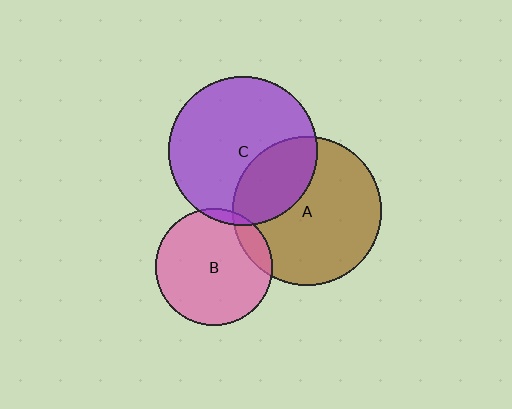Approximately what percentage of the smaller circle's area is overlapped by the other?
Approximately 30%.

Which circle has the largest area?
Circle C (purple).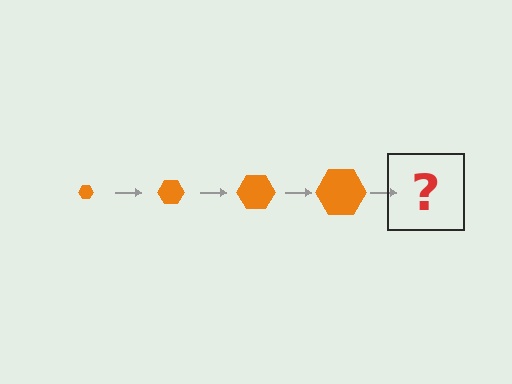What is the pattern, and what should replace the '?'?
The pattern is that the hexagon gets progressively larger each step. The '?' should be an orange hexagon, larger than the previous one.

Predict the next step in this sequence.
The next step is an orange hexagon, larger than the previous one.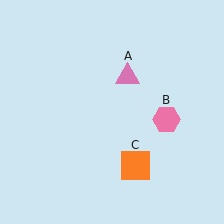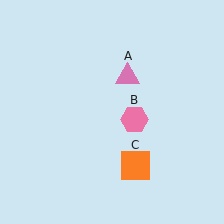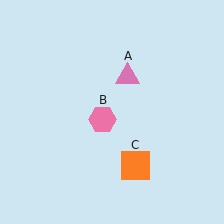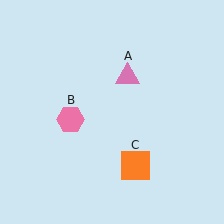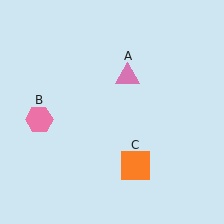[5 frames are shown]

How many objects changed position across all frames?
1 object changed position: pink hexagon (object B).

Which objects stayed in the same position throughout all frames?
Pink triangle (object A) and orange square (object C) remained stationary.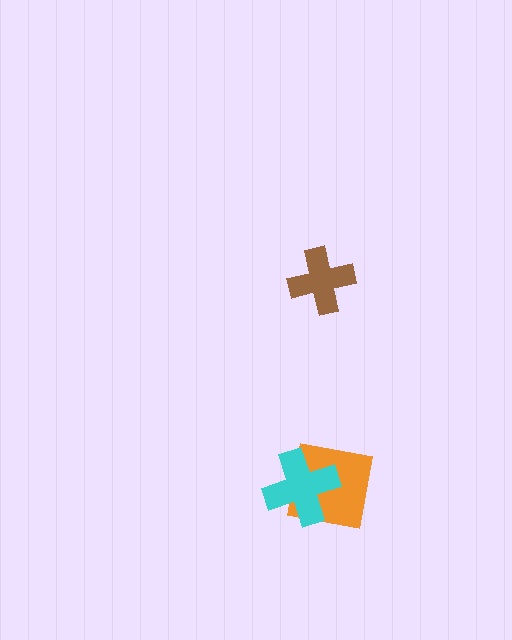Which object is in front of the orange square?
The cyan cross is in front of the orange square.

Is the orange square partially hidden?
Yes, it is partially covered by another shape.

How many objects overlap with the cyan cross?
1 object overlaps with the cyan cross.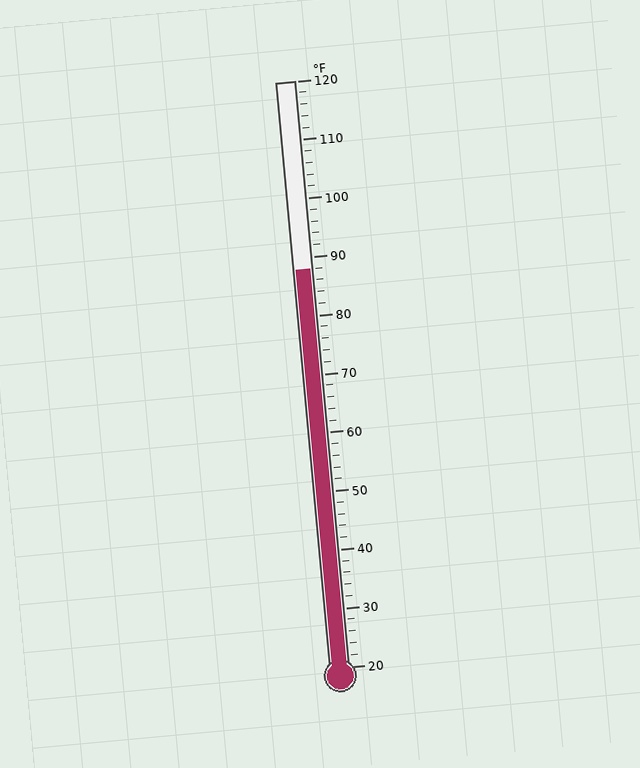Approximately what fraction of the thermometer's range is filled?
The thermometer is filled to approximately 70% of its range.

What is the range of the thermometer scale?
The thermometer scale ranges from 20°F to 120°F.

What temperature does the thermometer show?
The thermometer shows approximately 88°F.